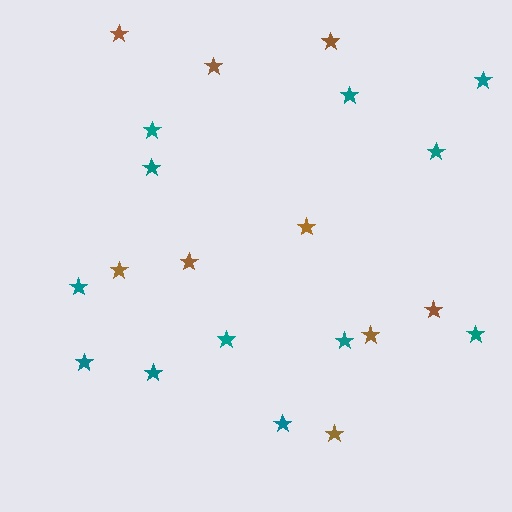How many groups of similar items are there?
There are 2 groups: one group of brown stars (9) and one group of teal stars (12).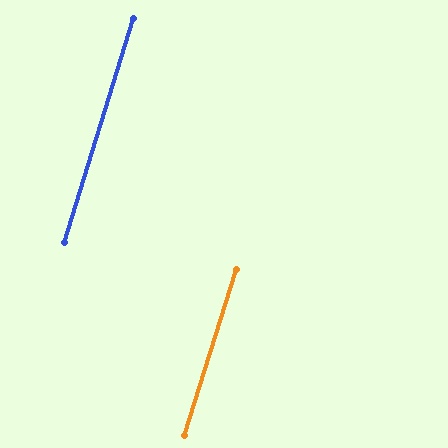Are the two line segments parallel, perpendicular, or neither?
Parallel — their directions differ by only 0.2°.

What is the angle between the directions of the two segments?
Approximately 0 degrees.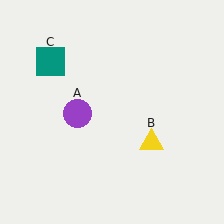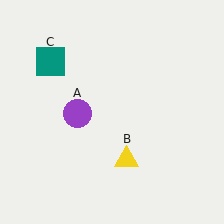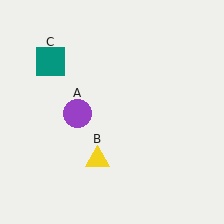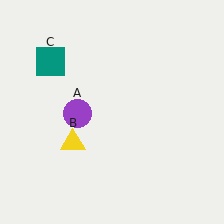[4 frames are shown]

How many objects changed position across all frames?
1 object changed position: yellow triangle (object B).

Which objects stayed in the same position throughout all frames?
Purple circle (object A) and teal square (object C) remained stationary.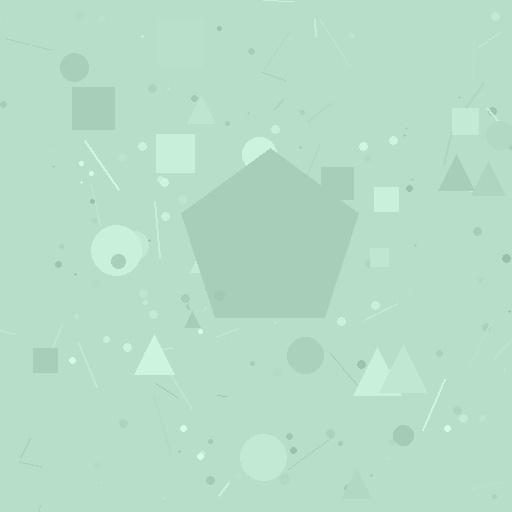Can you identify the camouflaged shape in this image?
The camouflaged shape is a pentagon.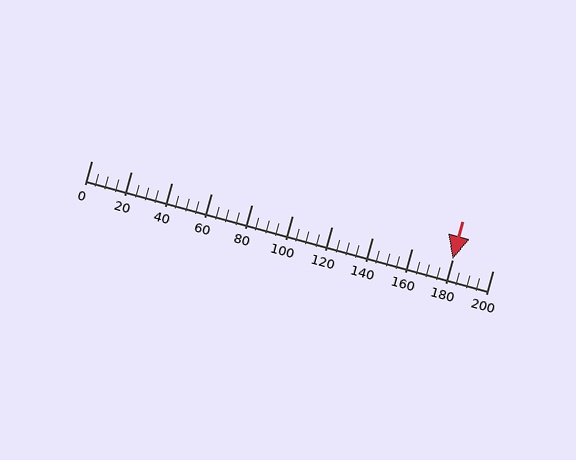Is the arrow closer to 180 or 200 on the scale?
The arrow is closer to 180.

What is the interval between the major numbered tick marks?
The major tick marks are spaced 20 units apart.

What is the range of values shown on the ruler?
The ruler shows values from 0 to 200.